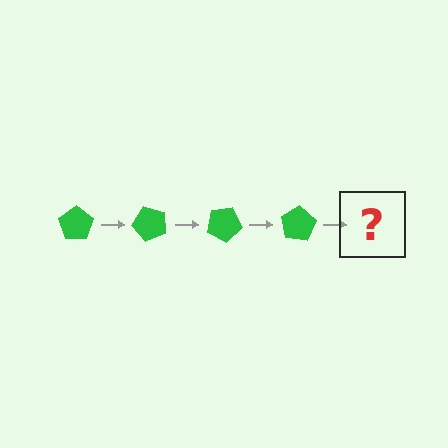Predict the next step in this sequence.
The next step is a green pentagon rotated 200 degrees.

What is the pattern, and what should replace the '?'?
The pattern is that the pentagon rotates 50 degrees each step. The '?' should be a green pentagon rotated 200 degrees.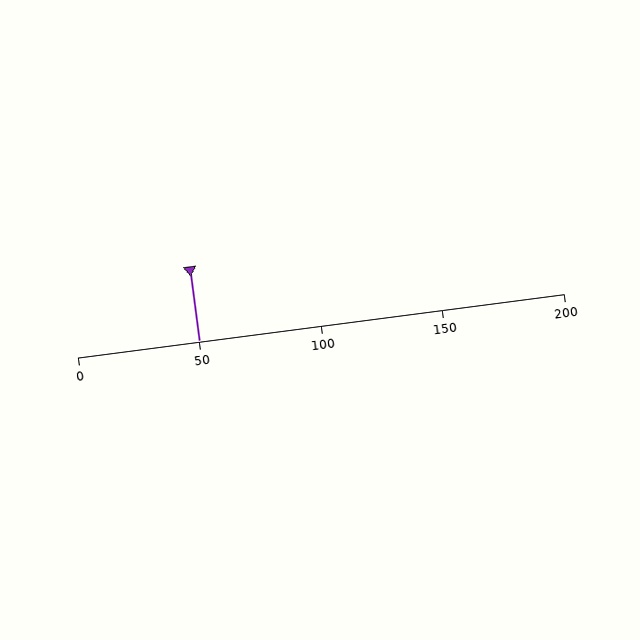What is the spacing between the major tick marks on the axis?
The major ticks are spaced 50 apart.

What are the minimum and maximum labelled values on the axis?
The axis runs from 0 to 200.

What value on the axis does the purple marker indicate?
The marker indicates approximately 50.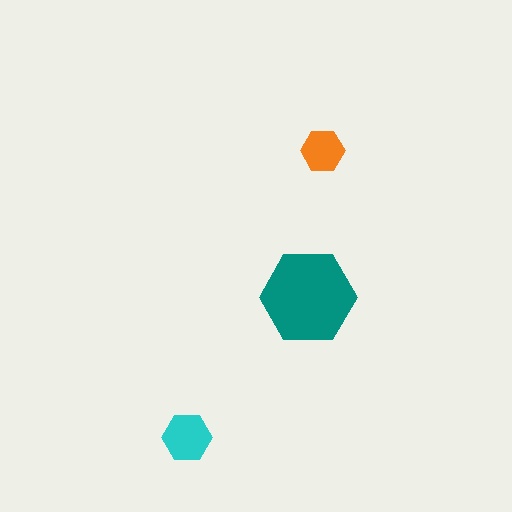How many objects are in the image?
There are 3 objects in the image.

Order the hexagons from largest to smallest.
the teal one, the cyan one, the orange one.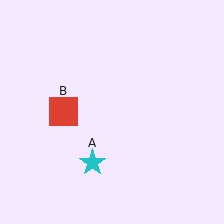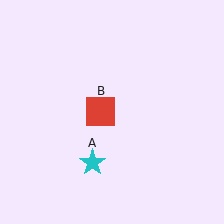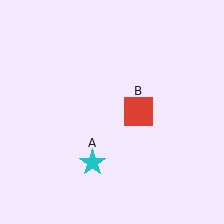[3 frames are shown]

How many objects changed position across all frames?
1 object changed position: red square (object B).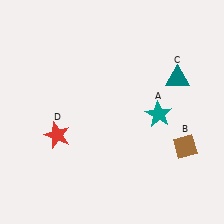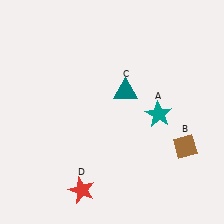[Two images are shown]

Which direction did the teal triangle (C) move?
The teal triangle (C) moved left.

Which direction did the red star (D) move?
The red star (D) moved down.